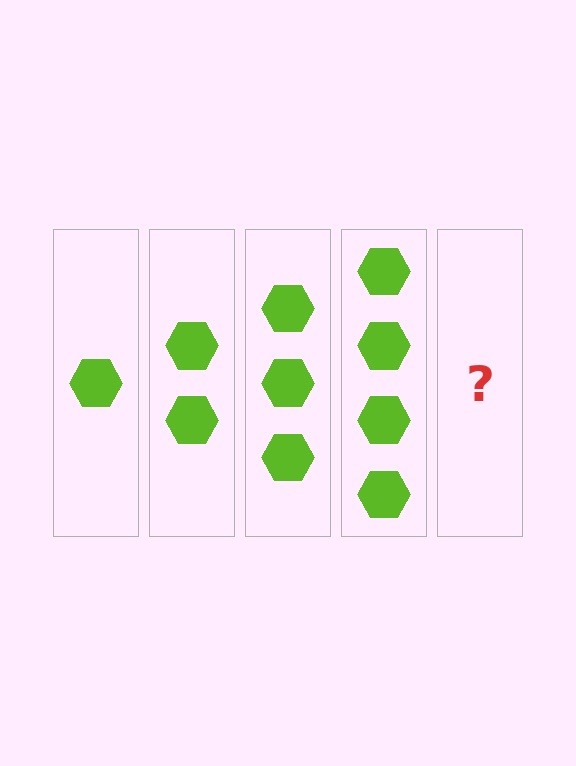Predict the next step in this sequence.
The next step is 5 hexagons.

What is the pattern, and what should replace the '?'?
The pattern is that each step adds one more hexagon. The '?' should be 5 hexagons.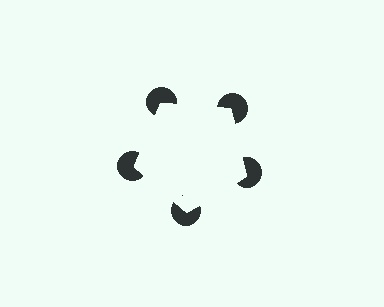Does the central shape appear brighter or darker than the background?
It typically appears slightly brighter than the background, even though no actual brightness change is drawn.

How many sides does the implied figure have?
5 sides.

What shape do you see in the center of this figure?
An illusory pentagon — its edges are inferred from the aligned wedge cuts in the pac-man discs, not physically drawn.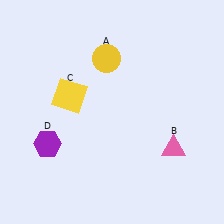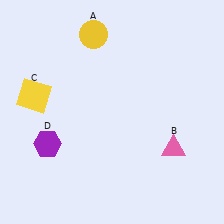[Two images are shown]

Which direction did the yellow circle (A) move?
The yellow circle (A) moved up.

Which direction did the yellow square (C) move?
The yellow square (C) moved left.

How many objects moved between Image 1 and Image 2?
2 objects moved between the two images.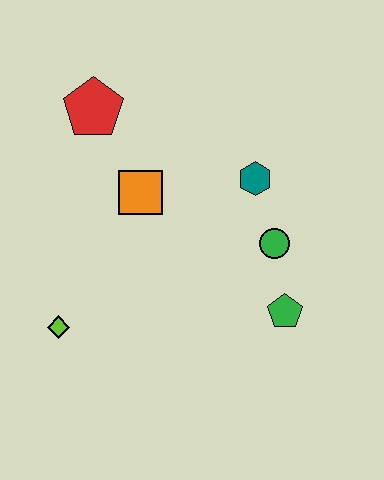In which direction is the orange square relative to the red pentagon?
The orange square is below the red pentagon.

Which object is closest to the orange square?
The red pentagon is closest to the orange square.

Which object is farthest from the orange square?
The green pentagon is farthest from the orange square.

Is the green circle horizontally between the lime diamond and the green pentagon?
Yes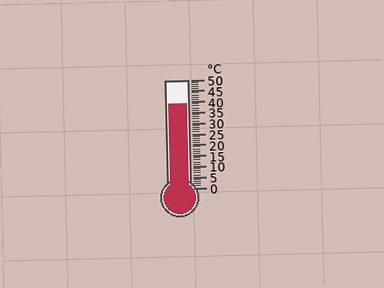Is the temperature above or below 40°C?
The temperature is below 40°C.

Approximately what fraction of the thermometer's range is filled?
The thermometer is filled to approximately 80% of its range.